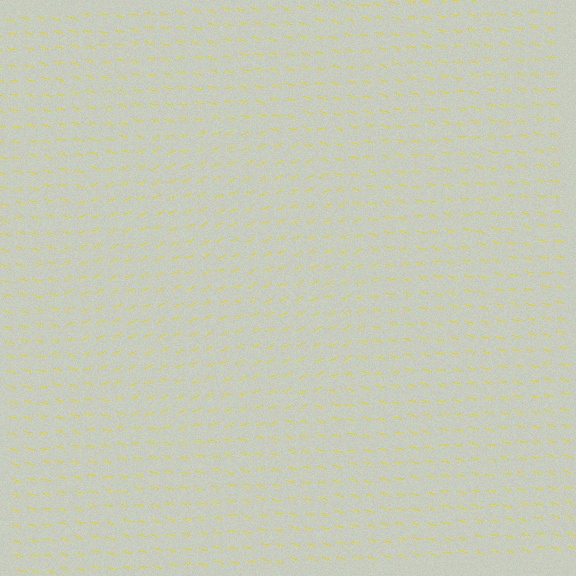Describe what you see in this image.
The image is filled with small yellow line segments. A circle region in the image has lines oriented differently from the surrounding lines, creating a visible texture boundary.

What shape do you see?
I see a circle.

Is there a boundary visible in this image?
Yes, there is a texture boundary formed by a change in line orientation.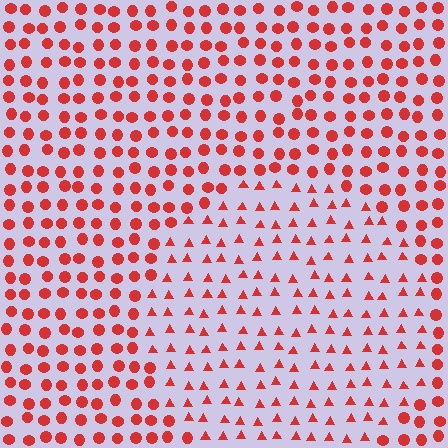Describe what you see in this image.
The image is filled with small red elements arranged in a uniform grid. A circle-shaped region contains triangles, while the surrounding area contains circles. The boundary is defined purely by the change in element shape.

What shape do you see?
I see a circle.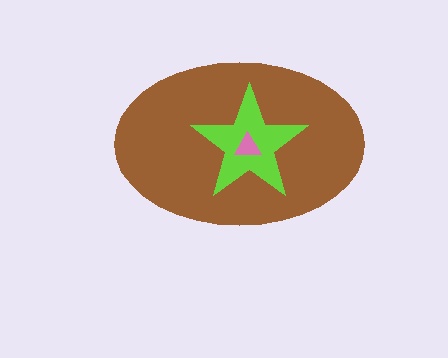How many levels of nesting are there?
3.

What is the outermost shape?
The brown ellipse.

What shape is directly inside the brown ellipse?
The lime star.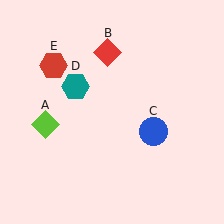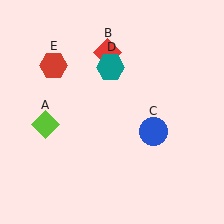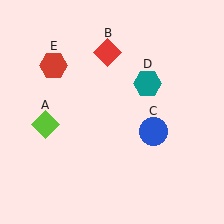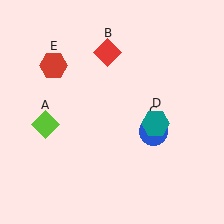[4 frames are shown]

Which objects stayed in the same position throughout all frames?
Lime diamond (object A) and red diamond (object B) and blue circle (object C) and red hexagon (object E) remained stationary.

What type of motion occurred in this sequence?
The teal hexagon (object D) rotated clockwise around the center of the scene.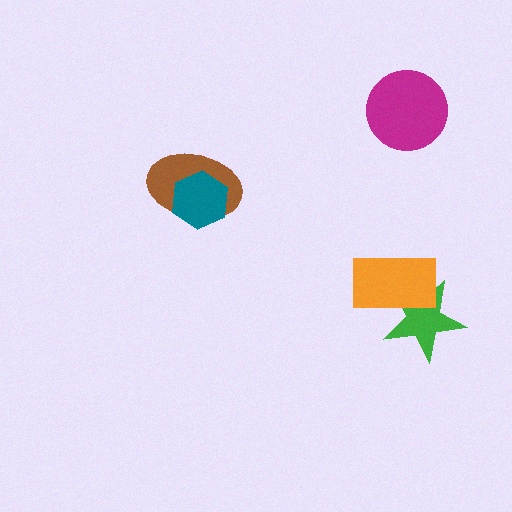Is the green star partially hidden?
Yes, it is partially covered by another shape.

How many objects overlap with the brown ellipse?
1 object overlaps with the brown ellipse.